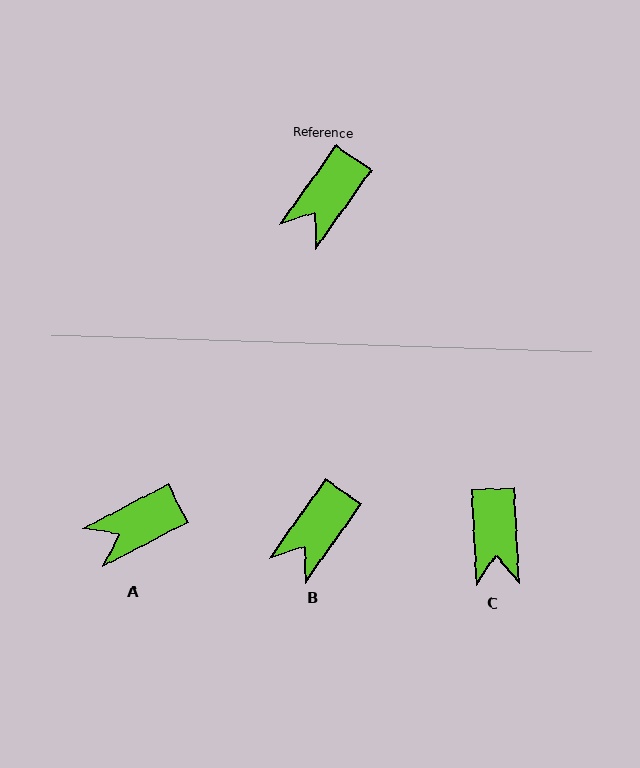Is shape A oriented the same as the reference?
No, it is off by about 27 degrees.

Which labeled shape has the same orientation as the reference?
B.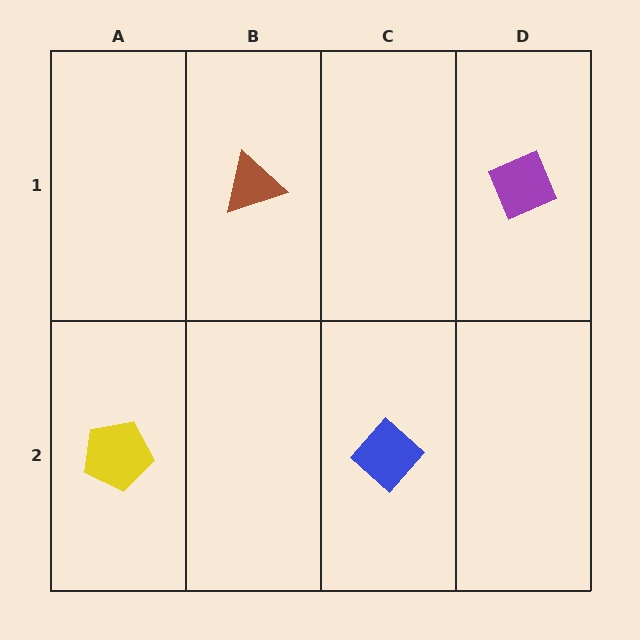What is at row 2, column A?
A yellow pentagon.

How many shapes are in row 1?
2 shapes.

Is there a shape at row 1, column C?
No, that cell is empty.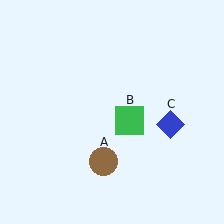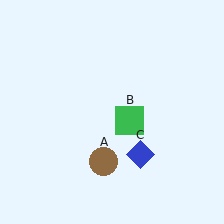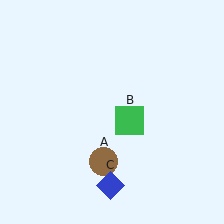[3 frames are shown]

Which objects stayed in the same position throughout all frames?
Brown circle (object A) and green square (object B) remained stationary.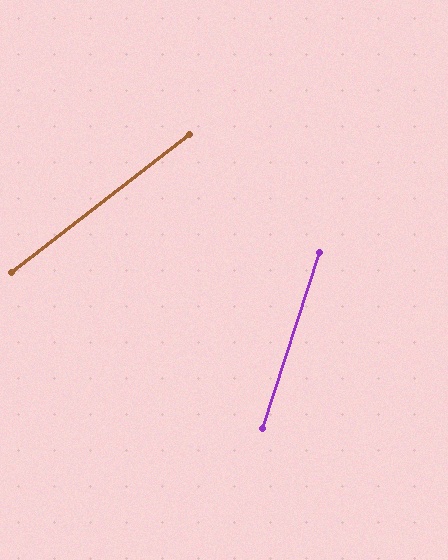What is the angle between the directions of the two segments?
Approximately 34 degrees.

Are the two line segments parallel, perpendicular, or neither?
Neither parallel nor perpendicular — they differ by about 34°.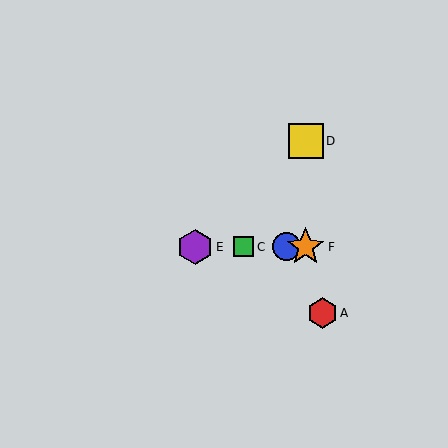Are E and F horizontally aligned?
Yes, both are at y≈247.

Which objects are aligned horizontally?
Objects B, C, E, F are aligned horizontally.